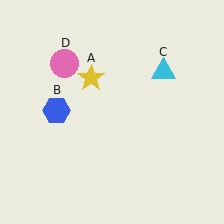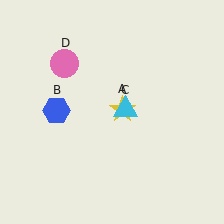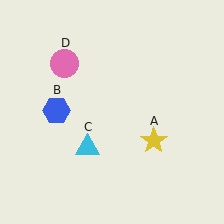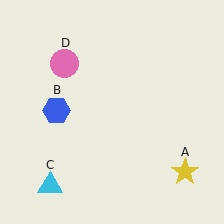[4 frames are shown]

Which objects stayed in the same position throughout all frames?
Blue hexagon (object B) and pink circle (object D) remained stationary.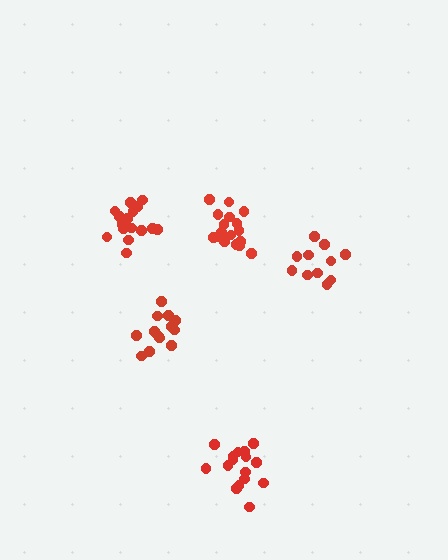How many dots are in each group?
Group 1: 17 dots, Group 2: 16 dots, Group 3: 13 dots, Group 4: 16 dots, Group 5: 11 dots (73 total).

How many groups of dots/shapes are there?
There are 5 groups.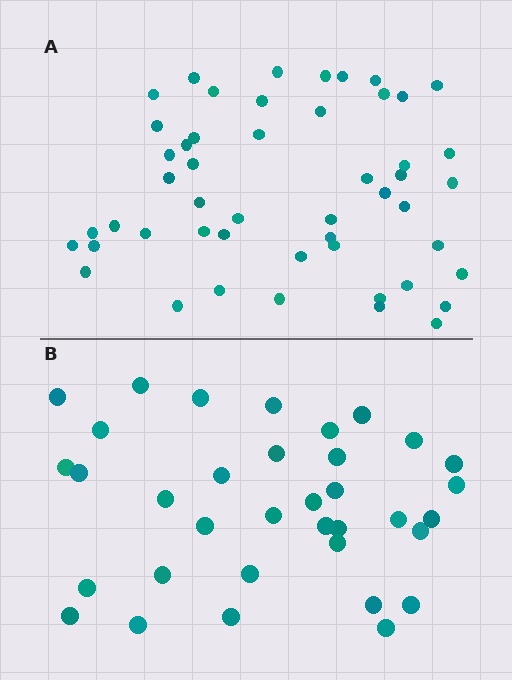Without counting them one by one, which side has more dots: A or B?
Region A (the top region) has more dots.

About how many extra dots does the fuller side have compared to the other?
Region A has approximately 15 more dots than region B.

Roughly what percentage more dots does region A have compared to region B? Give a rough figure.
About 45% more.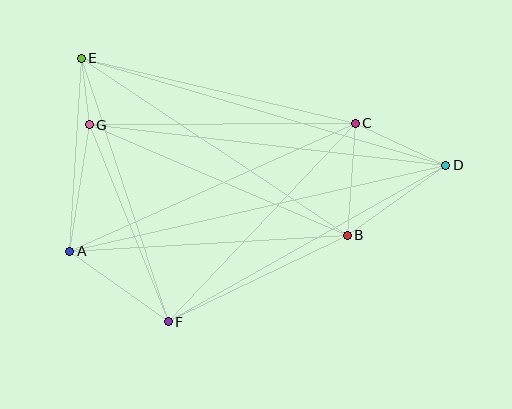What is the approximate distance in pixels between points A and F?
The distance between A and F is approximately 121 pixels.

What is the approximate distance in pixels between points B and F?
The distance between B and F is approximately 199 pixels.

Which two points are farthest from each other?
Points A and D are farthest from each other.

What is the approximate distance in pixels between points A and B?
The distance between A and B is approximately 278 pixels.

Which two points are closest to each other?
Points E and G are closest to each other.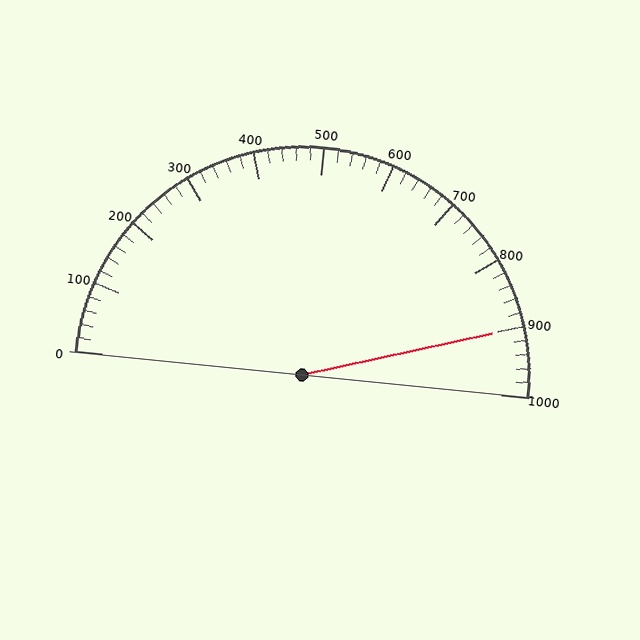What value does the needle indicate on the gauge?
The needle indicates approximately 900.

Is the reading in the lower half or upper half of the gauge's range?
The reading is in the upper half of the range (0 to 1000).